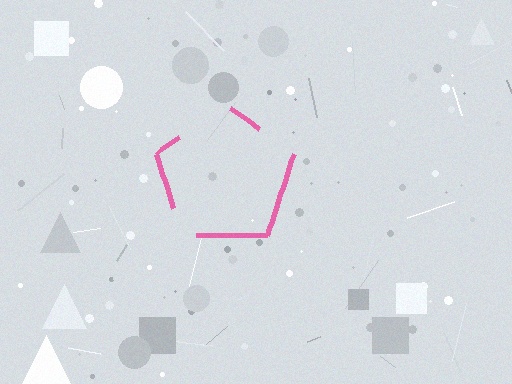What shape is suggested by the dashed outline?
The dashed outline suggests a pentagon.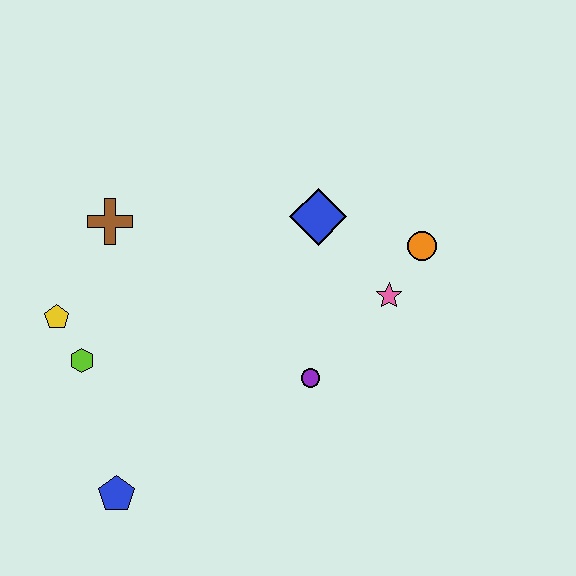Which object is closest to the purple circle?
The pink star is closest to the purple circle.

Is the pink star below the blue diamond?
Yes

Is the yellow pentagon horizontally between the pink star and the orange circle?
No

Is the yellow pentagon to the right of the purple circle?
No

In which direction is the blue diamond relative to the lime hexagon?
The blue diamond is to the right of the lime hexagon.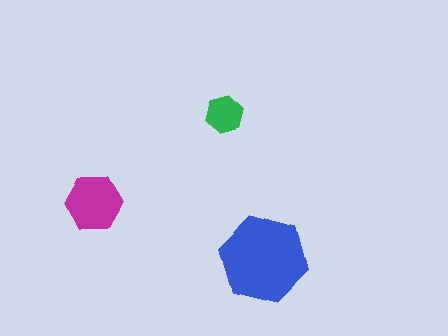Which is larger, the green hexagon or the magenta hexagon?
The magenta one.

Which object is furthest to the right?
The blue hexagon is rightmost.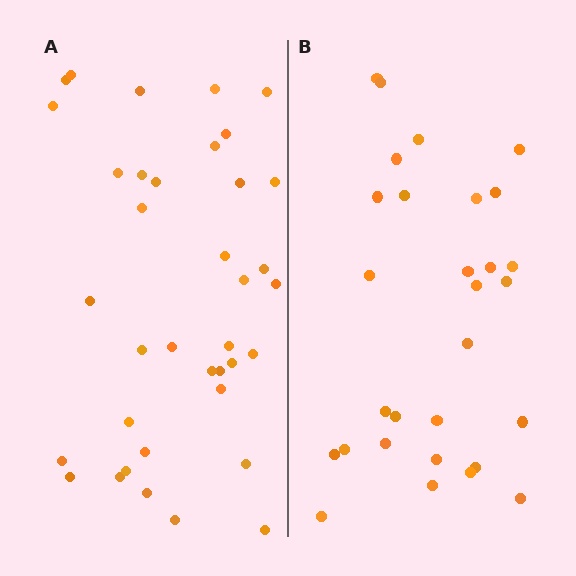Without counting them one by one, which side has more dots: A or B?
Region A (the left region) has more dots.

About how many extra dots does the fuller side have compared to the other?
Region A has roughly 8 or so more dots than region B.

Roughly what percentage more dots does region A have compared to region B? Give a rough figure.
About 30% more.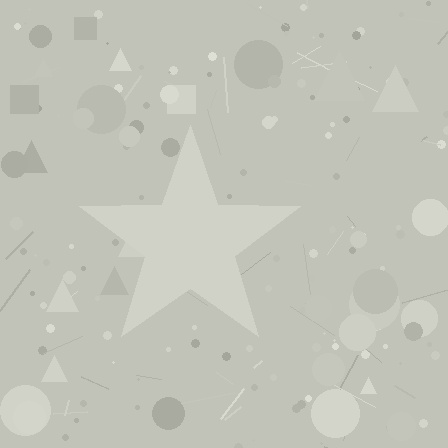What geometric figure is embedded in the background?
A star is embedded in the background.